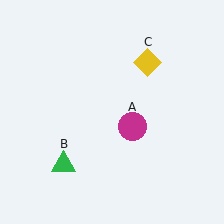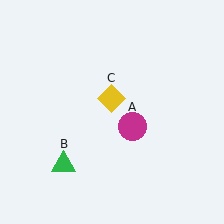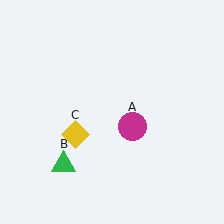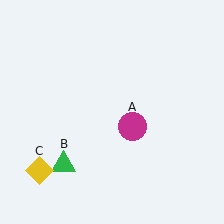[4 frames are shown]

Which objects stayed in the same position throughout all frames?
Magenta circle (object A) and green triangle (object B) remained stationary.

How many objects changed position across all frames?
1 object changed position: yellow diamond (object C).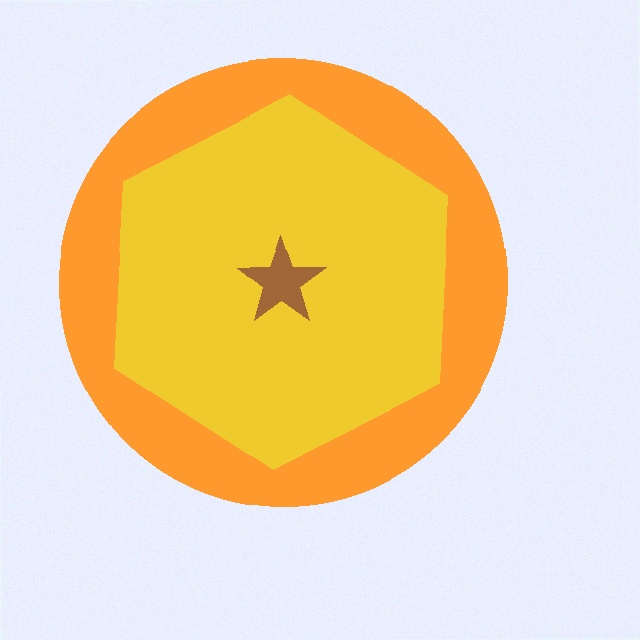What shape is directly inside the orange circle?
The yellow hexagon.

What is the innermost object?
The brown star.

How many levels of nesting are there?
3.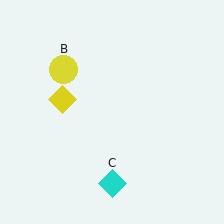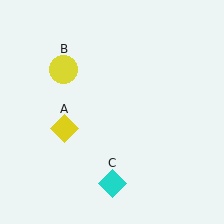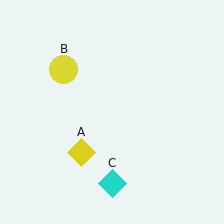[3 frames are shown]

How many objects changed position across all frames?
1 object changed position: yellow diamond (object A).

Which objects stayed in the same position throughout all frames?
Yellow circle (object B) and cyan diamond (object C) remained stationary.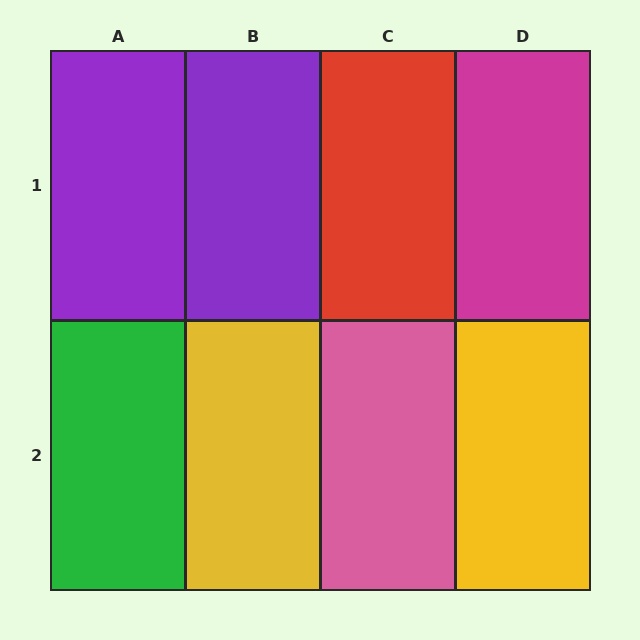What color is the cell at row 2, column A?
Green.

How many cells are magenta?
1 cell is magenta.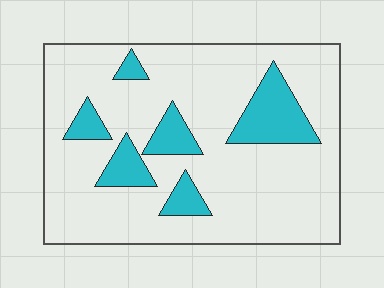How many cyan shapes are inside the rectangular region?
6.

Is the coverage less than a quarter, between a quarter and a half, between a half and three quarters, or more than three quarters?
Less than a quarter.